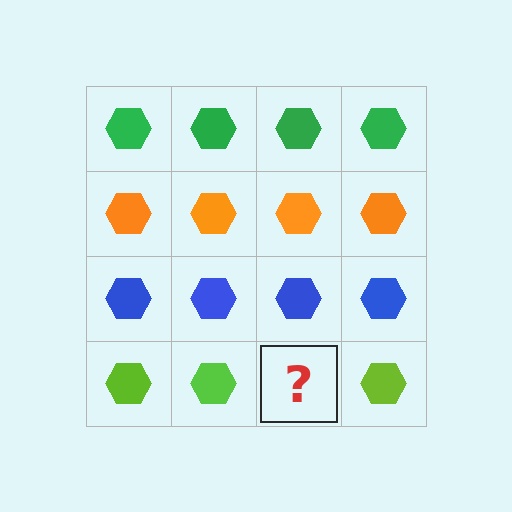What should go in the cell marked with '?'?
The missing cell should contain a lime hexagon.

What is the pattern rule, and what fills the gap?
The rule is that each row has a consistent color. The gap should be filled with a lime hexagon.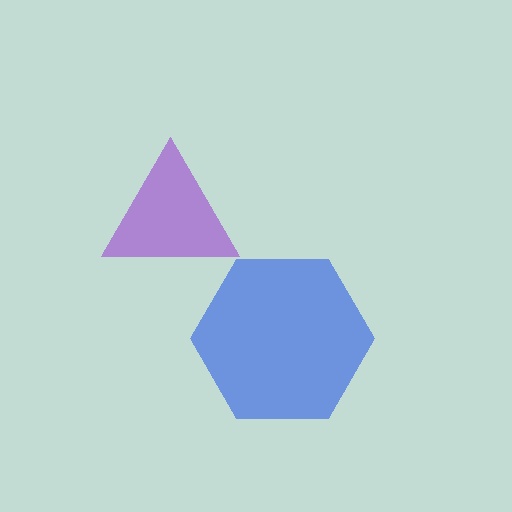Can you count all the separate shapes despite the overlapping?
Yes, there are 2 separate shapes.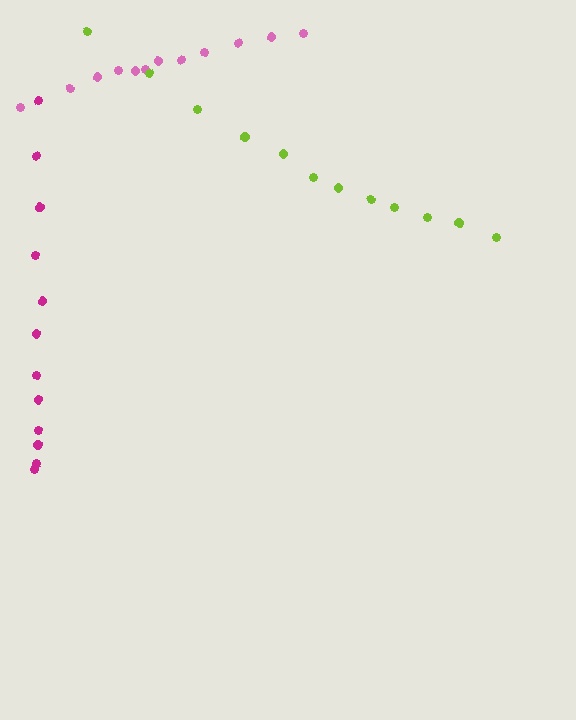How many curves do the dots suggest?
There are 3 distinct paths.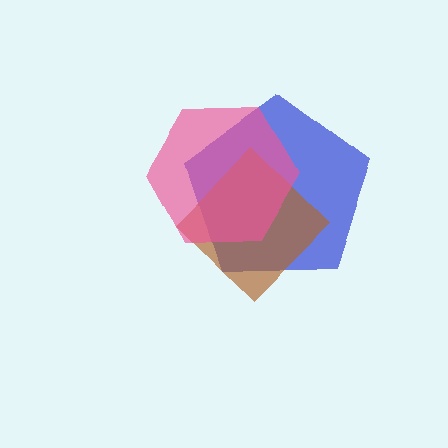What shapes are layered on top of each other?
The layered shapes are: a blue pentagon, a brown diamond, a pink hexagon.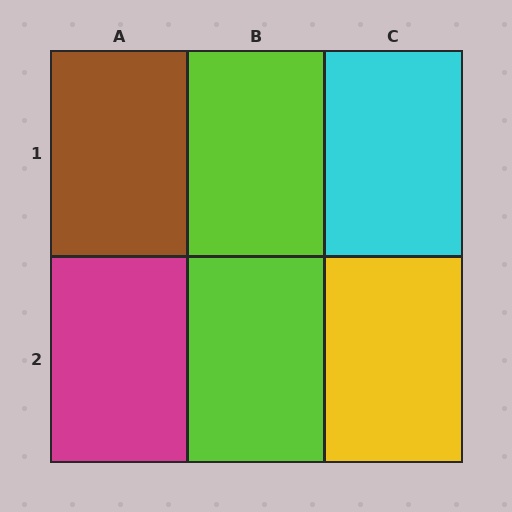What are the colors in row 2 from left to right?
Magenta, lime, yellow.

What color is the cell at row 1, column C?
Cyan.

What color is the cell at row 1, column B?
Lime.